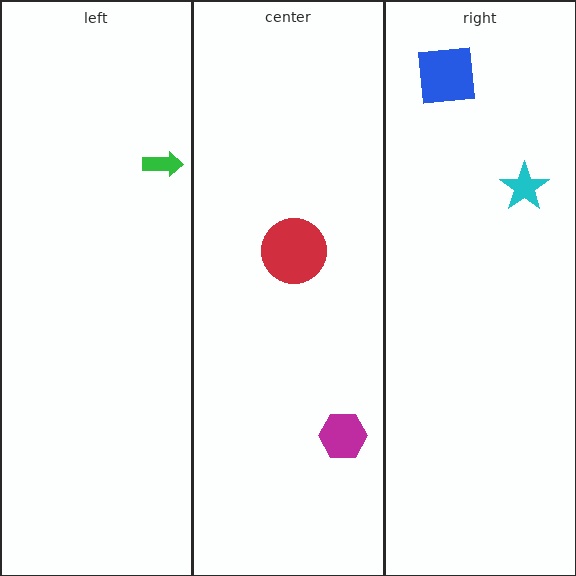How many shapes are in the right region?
2.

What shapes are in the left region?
The green arrow.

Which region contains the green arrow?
The left region.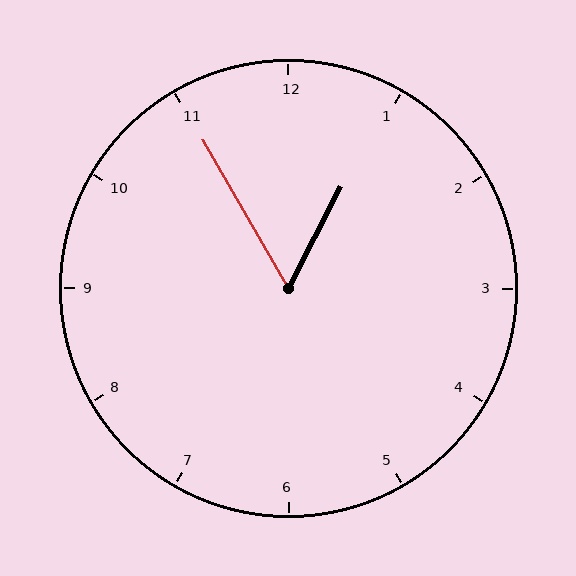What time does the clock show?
12:55.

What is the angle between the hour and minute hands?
Approximately 58 degrees.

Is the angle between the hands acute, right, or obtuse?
It is acute.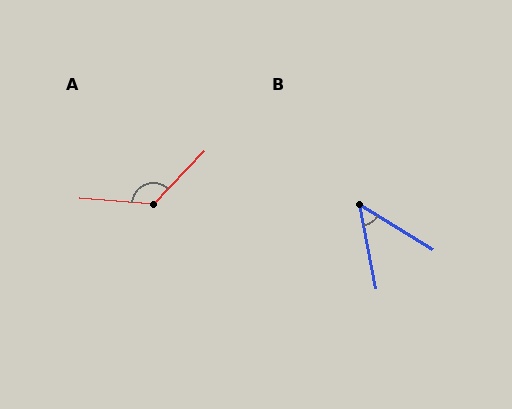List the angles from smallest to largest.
B (47°), A (129°).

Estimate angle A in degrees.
Approximately 129 degrees.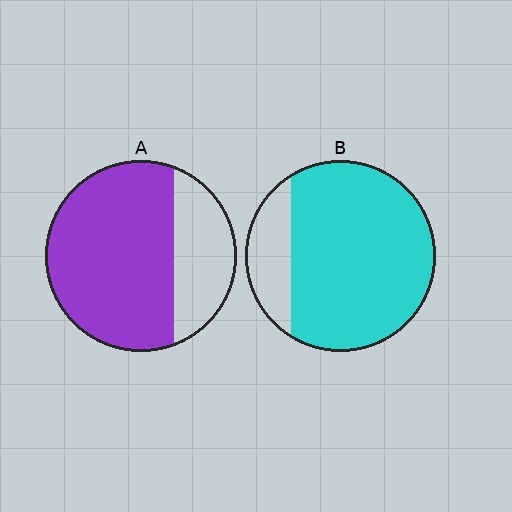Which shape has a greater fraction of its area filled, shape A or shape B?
Shape B.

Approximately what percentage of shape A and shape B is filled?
A is approximately 70% and B is approximately 80%.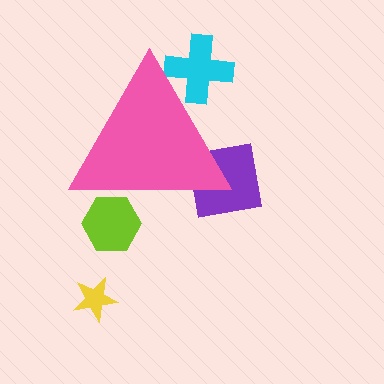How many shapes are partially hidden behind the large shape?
3 shapes are partially hidden.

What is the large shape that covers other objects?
A pink triangle.